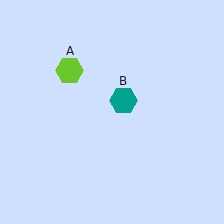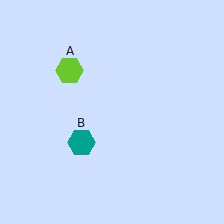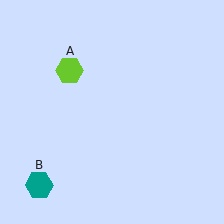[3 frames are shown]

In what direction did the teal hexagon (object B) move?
The teal hexagon (object B) moved down and to the left.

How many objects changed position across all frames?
1 object changed position: teal hexagon (object B).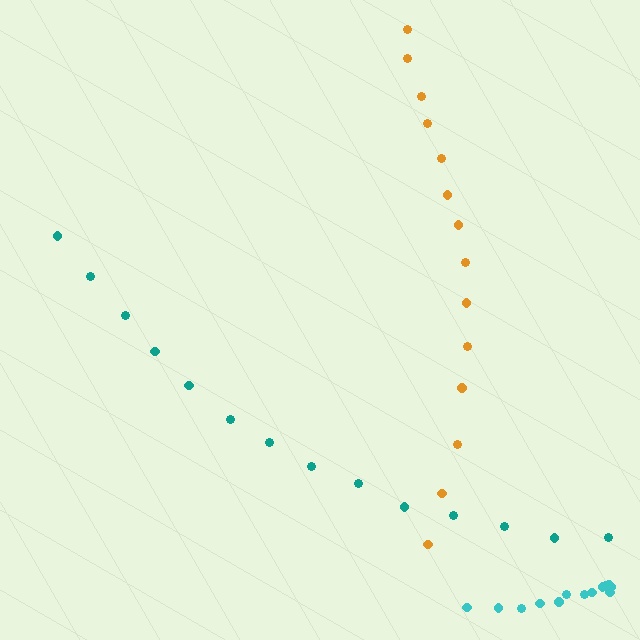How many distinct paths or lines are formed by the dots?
There are 3 distinct paths.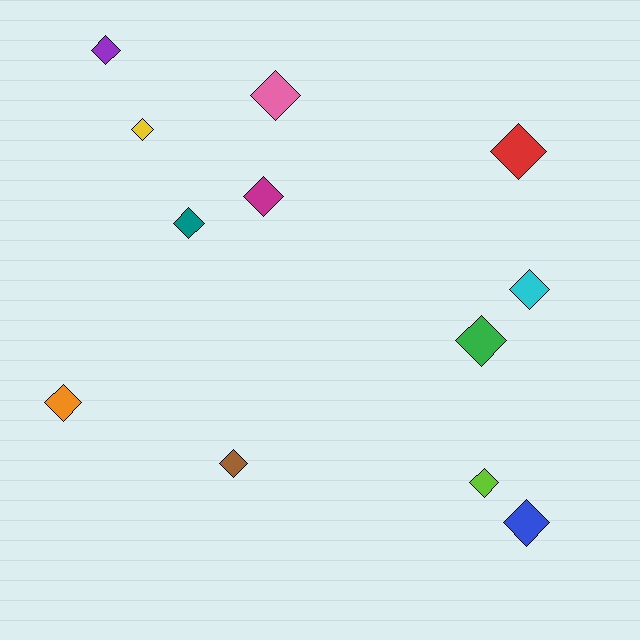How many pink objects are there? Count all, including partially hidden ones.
There is 1 pink object.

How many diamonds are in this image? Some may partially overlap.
There are 12 diamonds.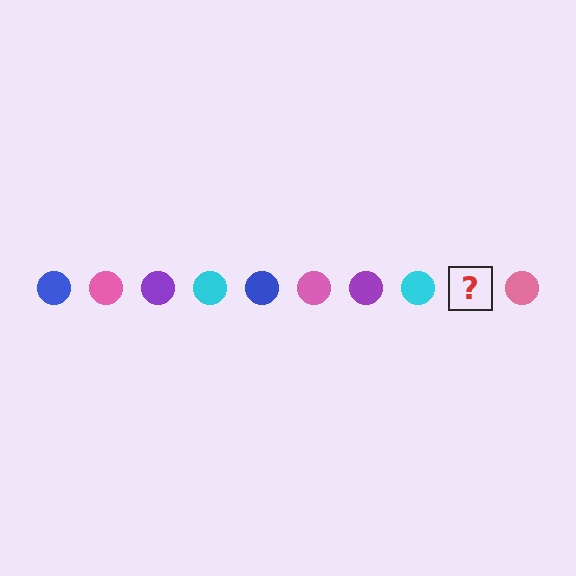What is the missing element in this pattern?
The missing element is a blue circle.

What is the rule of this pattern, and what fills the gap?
The rule is that the pattern cycles through blue, pink, purple, cyan circles. The gap should be filled with a blue circle.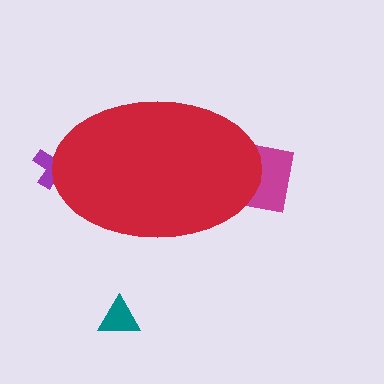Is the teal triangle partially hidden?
No, the teal triangle is fully visible.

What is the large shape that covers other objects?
A red ellipse.